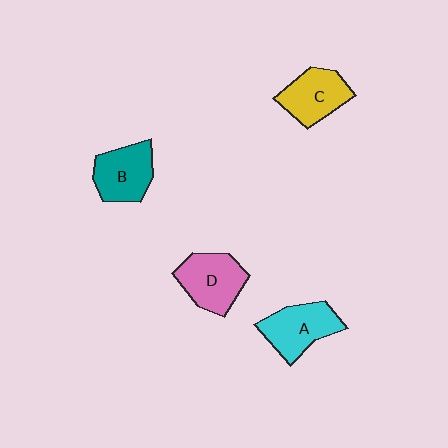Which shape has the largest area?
Shape D (pink).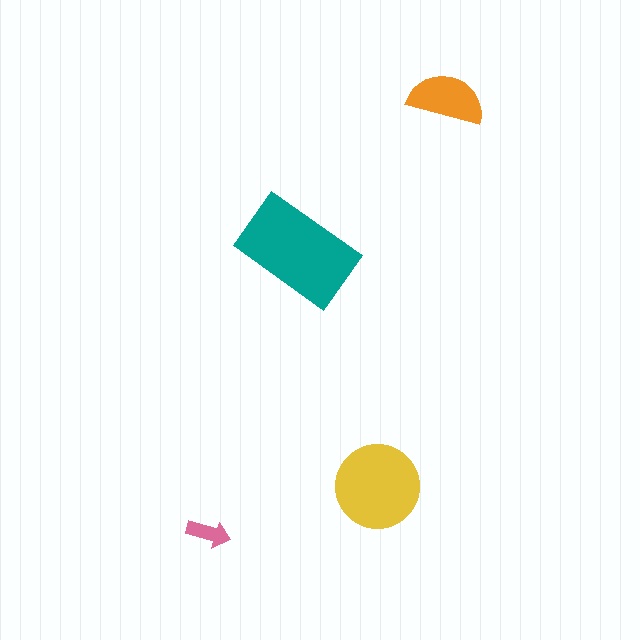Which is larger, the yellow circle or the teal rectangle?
The teal rectangle.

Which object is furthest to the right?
The orange semicircle is rightmost.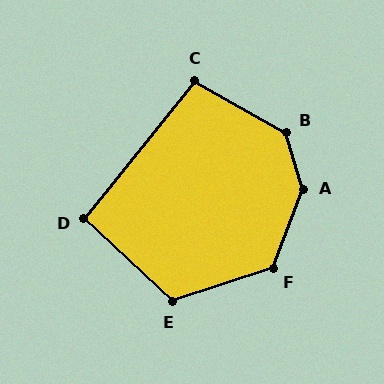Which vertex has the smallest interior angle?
D, at approximately 95 degrees.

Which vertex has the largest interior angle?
A, at approximately 142 degrees.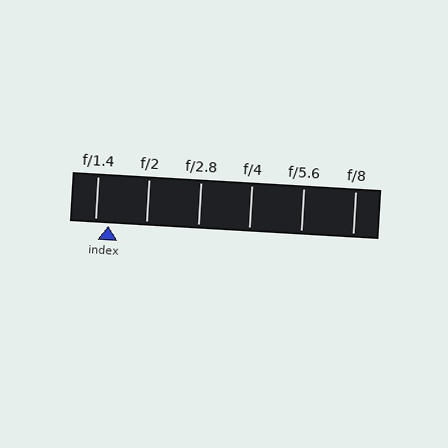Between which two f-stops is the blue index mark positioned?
The index mark is between f/1.4 and f/2.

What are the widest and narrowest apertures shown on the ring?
The widest aperture shown is f/1.4 and the narrowest is f/8.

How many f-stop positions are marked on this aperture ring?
There are 6 f-stop positions marked.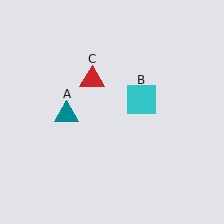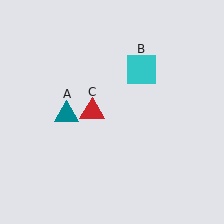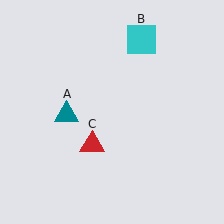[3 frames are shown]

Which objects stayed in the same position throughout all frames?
Teal triangle (object A) remained stationary.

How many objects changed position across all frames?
2 objects changed position: cyan square (object B), red triangle (object C).